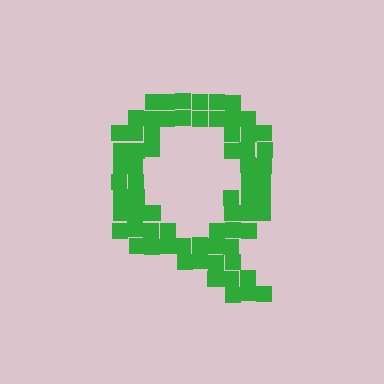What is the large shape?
The large shape is the letter Q.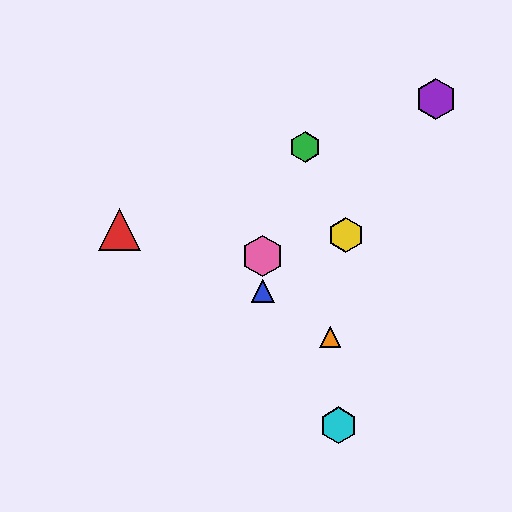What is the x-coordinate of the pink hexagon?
The pink hexagon is at x≈263.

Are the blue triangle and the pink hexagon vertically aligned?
Yes, both are at x≈263.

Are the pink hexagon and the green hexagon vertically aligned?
No, the pink hexagon is at x≈263 and the green hexagon is at x≈305.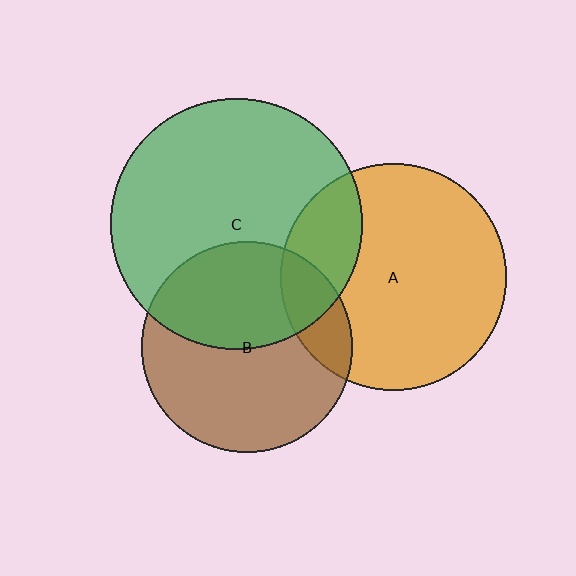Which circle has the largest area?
Circle C (green).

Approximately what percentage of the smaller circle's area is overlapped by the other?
Approximately 15%.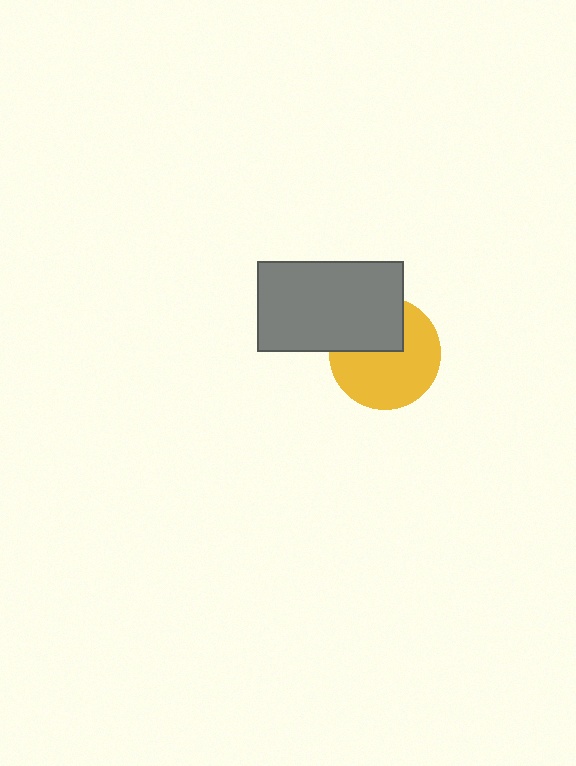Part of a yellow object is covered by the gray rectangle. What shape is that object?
It is a circle.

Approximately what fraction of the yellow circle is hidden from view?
Roughly 34% of the yellow circle is hidden behind the gray rectangle.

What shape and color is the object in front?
The object in front is a gray rectangle.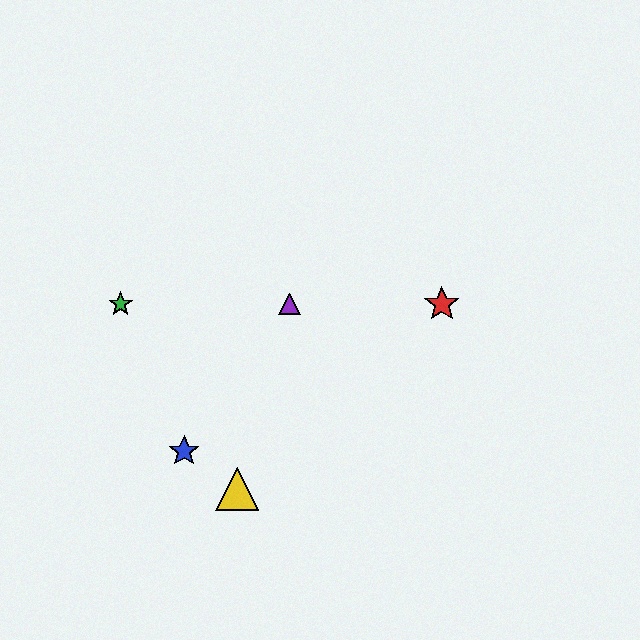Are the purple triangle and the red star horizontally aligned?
Yes, both are at y≈304.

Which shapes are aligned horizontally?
The red star, the green star, the purple triangle are aligned horizontally.